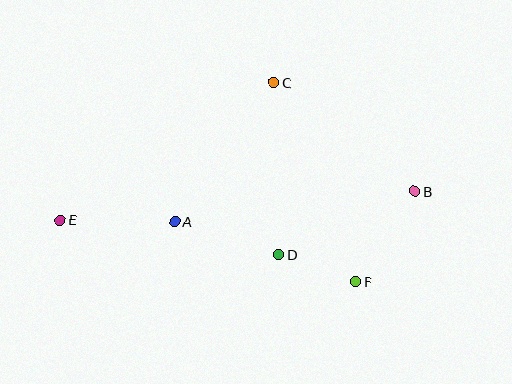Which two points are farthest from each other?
Points B and E are farthest from each other.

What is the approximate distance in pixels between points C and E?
The distance between C and E is approximately 254 pixels.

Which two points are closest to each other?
Points D and F are closest to each other.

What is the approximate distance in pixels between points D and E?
The distance between D and E is approximately 221 pixels.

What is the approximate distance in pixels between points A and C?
The distance between A and C is approximately 171 pixels.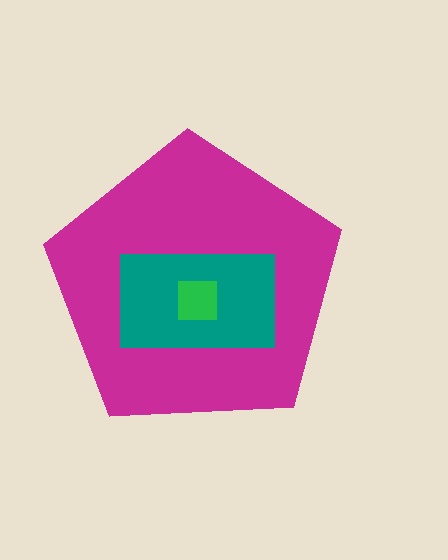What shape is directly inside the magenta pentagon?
The teal rectangle.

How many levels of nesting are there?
3.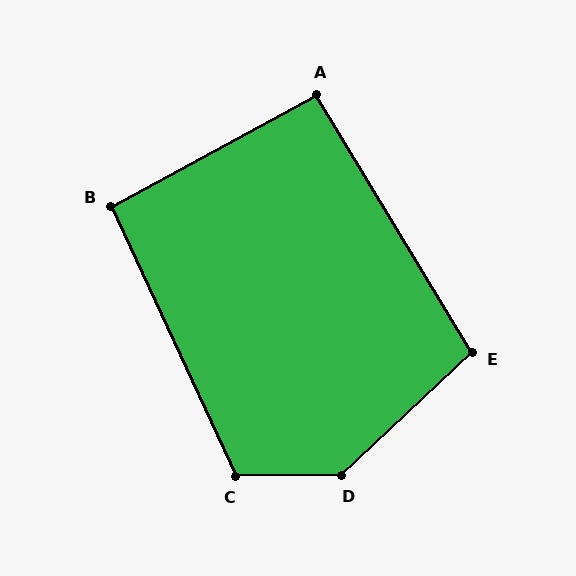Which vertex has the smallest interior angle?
A, at approximately 93 degrees.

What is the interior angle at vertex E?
Approximately 102 degrees (obtuse).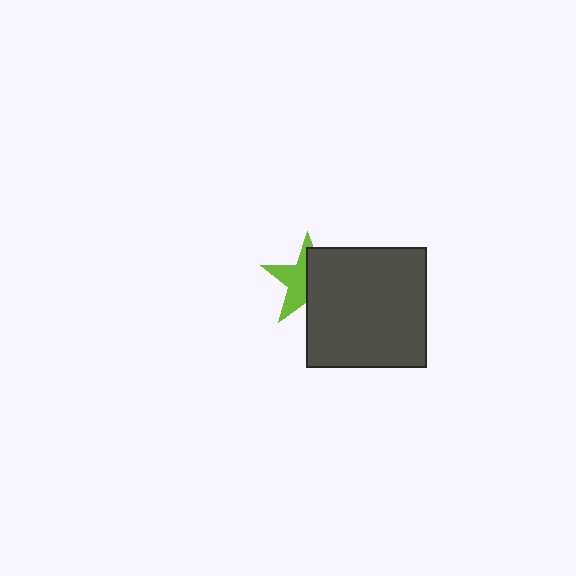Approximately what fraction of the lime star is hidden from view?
Roughly 53% of the lime star is hidden behind the dark gray square.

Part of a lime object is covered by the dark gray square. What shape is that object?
It is a star.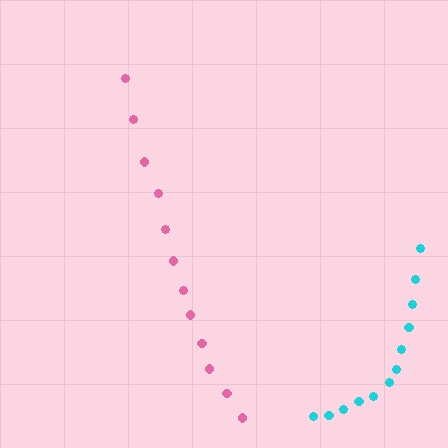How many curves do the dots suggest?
There are 2 distinct paths.